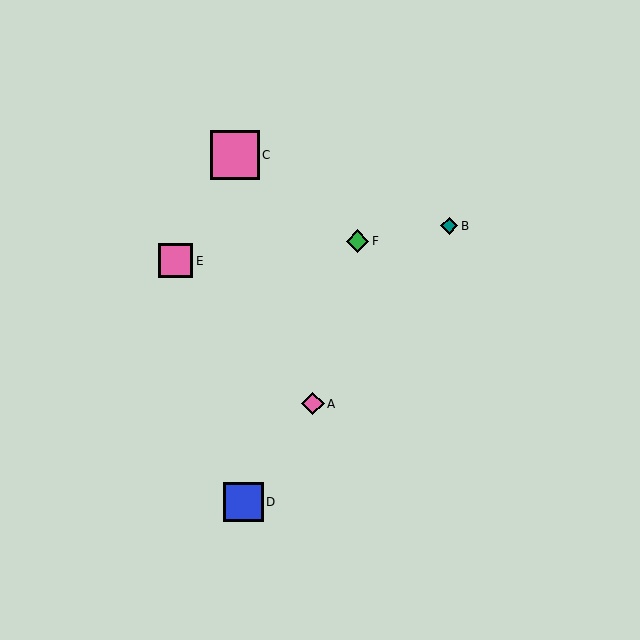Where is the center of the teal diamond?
The center of the teal diamond is at (449, 226).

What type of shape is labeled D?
Shape D is a blue square.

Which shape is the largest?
The pink square (labeled C) is the largest.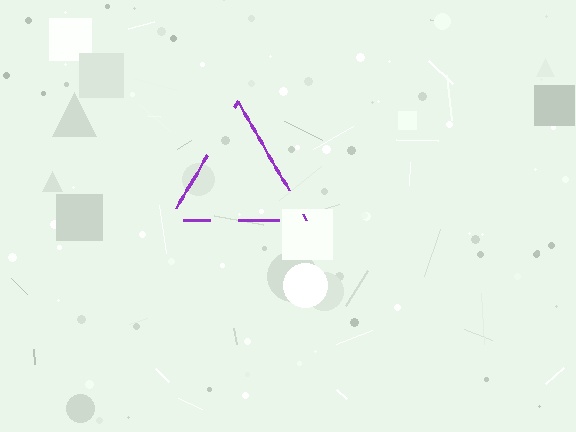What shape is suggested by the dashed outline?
The dashed outline suggests a triangle.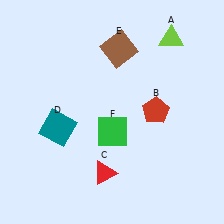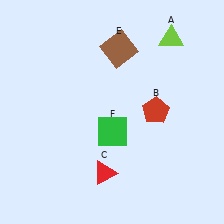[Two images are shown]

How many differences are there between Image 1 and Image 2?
There is 1 difference between the two images.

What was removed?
The teal square (D) was removed in Image 2.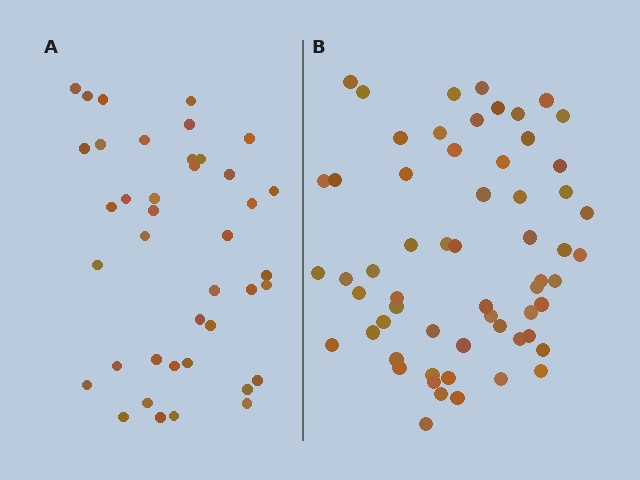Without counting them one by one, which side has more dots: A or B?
Region B (the right region) has more dots.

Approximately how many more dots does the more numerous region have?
Region B has approximately 20 more dots than region A.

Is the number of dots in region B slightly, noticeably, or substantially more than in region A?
Region B has substantially more. The ratio is roughly 1.5 to 1.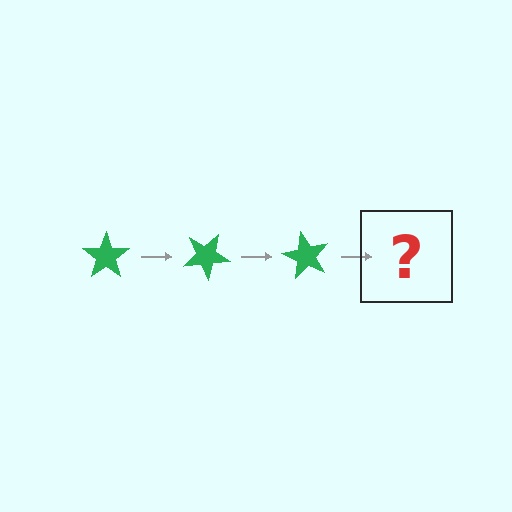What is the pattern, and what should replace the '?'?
The pattern is that the star rotates 30 degrees each step. The '?' should be a green star rotated 90 degrees.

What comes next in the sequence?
The next element should be a green star rotated 90 degrees.